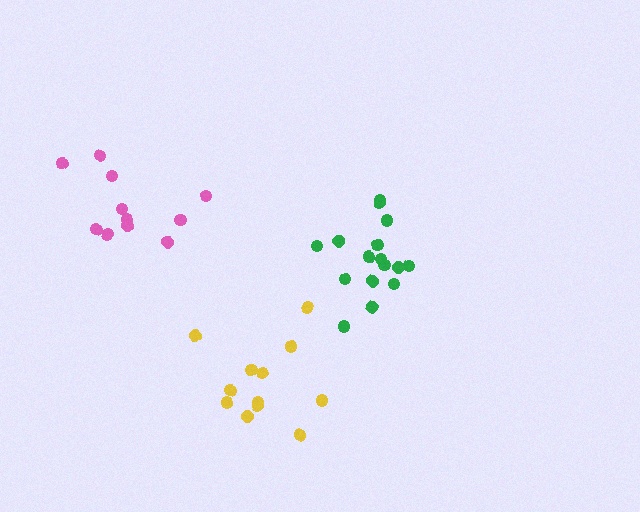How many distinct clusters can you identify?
There are 3 distinct clusters.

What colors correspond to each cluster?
The clusters are colored: green, pink, yellow.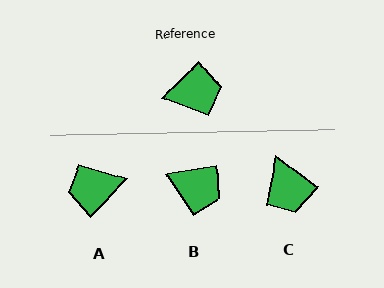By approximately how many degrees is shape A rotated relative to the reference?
Approximately 177 degrees clockwise.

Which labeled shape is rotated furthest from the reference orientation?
A, about 177 degrees away.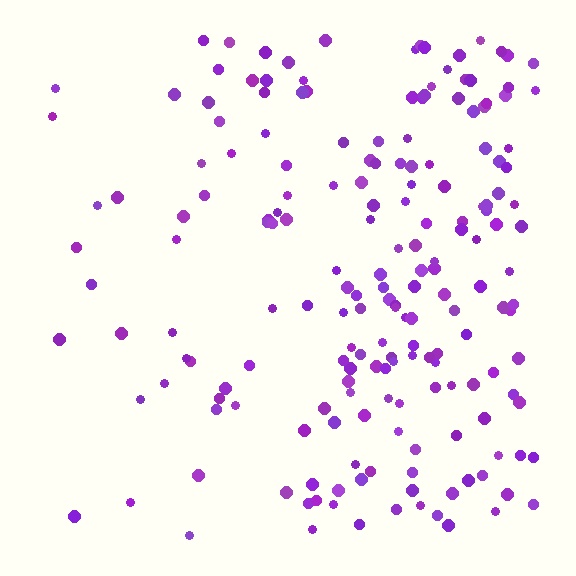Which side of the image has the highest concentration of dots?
The right.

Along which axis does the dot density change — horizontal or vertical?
Horizontal.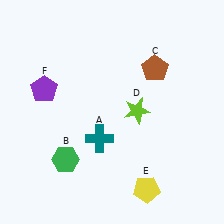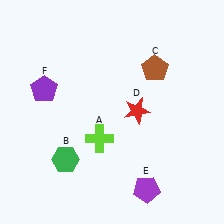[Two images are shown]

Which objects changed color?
A changed from teal to lime. D changed from lime to red. E changed from yellow to purple.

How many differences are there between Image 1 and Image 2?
There are 3 differences between the two images.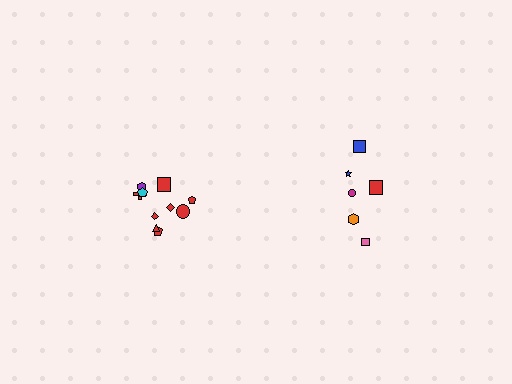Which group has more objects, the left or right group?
The left group.